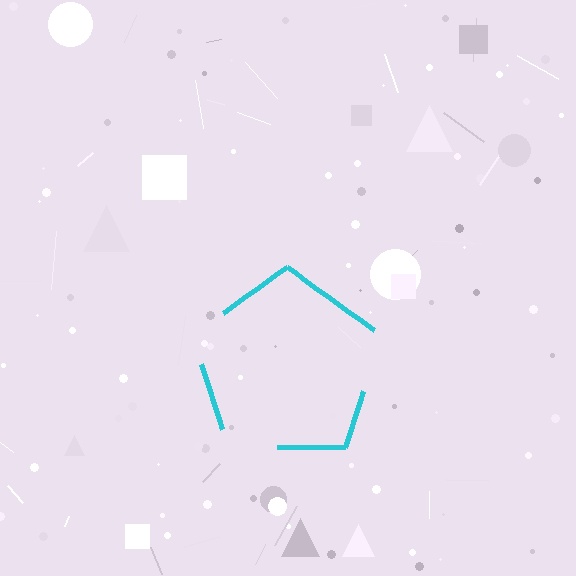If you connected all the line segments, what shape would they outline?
They would outline a pentagon.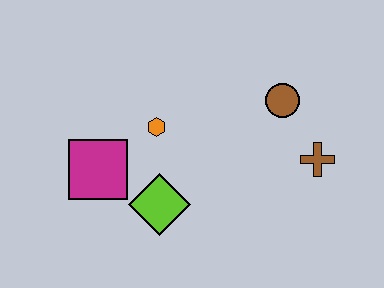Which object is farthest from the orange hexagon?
The brown cross is farthest from the orange hexagon.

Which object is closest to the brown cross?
The brown circle is closest to the brown cross.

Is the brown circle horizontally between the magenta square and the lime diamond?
No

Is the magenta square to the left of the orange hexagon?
Yes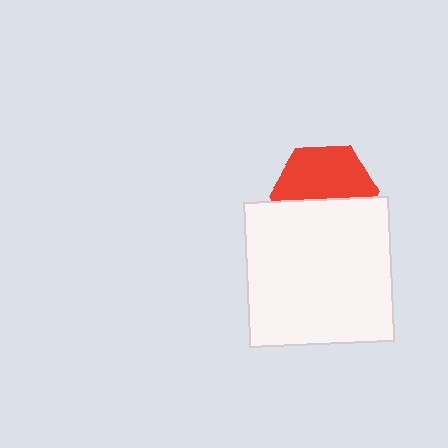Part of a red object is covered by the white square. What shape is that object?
It is a hexagon.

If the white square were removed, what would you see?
You would see the complete red hexagon.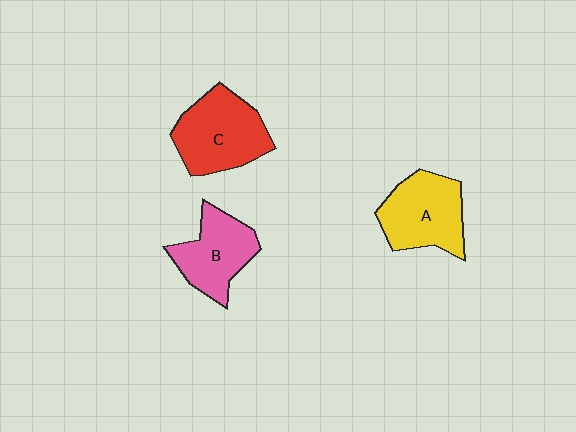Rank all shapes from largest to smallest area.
From largest to smallest: C (red), A (yellow), B (pink).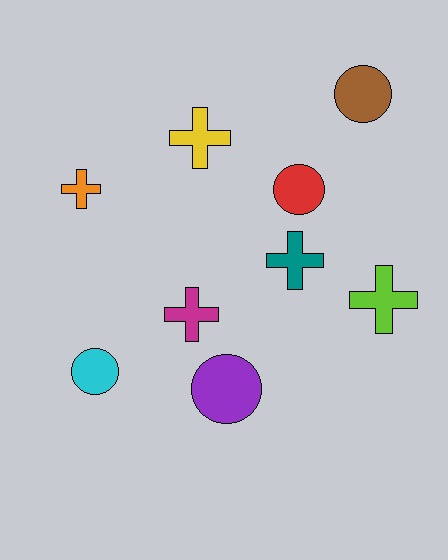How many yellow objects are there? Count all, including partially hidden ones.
There is 1 yellow object.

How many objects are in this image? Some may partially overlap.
There are 9 objects.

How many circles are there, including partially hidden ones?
There are 4 circles.